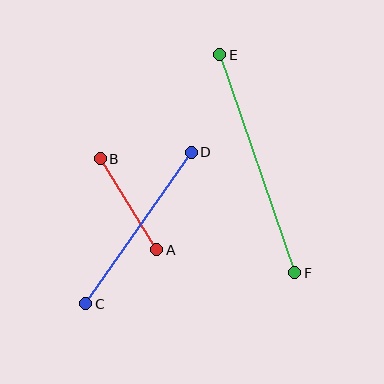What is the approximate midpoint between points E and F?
The midpoint is at approximately (257, 164) pixels.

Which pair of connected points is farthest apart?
Points E and F are farthest apart.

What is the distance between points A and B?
The distance is approximately 107 pixels.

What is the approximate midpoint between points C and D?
The midpoint is at approximately (139, 228) pixels.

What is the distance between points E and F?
The distance is approximately 230 pixels.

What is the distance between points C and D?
The distance is approximately 184 pixels.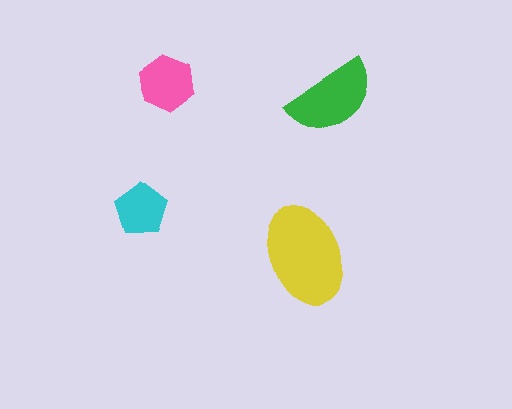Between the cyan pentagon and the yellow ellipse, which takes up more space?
The yellow ellipse.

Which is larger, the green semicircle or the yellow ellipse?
The yellow ellipse.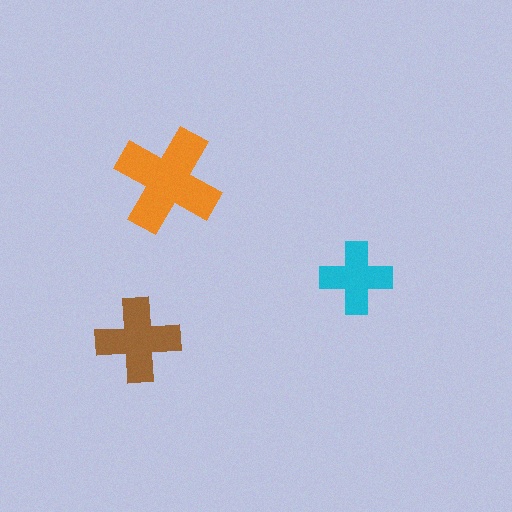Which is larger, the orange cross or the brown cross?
The orange one.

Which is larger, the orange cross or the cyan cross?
The orange one.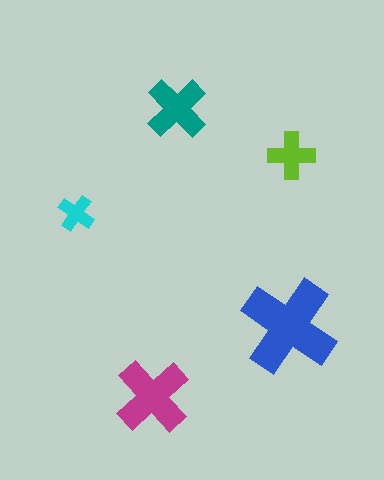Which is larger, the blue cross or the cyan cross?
The blue one.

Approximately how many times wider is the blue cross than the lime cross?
About 2 times wider.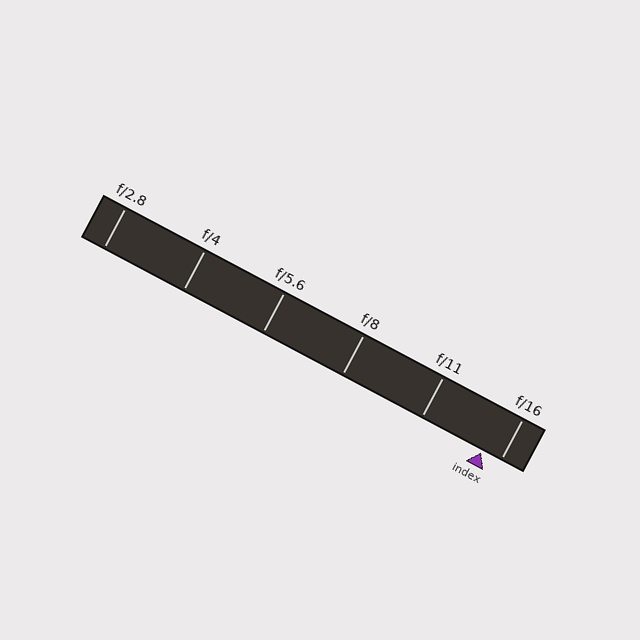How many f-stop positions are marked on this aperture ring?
There are 6 f-stop positions marked.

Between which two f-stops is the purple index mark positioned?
The index mark is between f/11 and f/16.